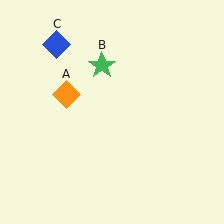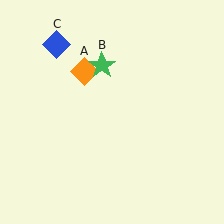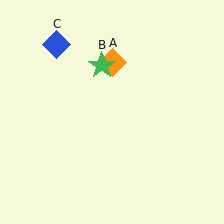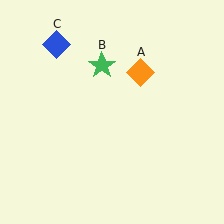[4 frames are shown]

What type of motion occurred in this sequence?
The orange diamond (object A) rotated clockwise around the center of the scene.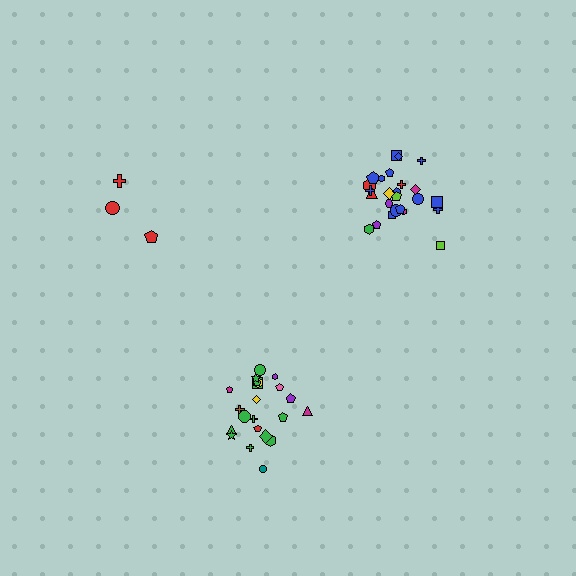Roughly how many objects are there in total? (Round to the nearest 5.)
Roughly 50 objects in total.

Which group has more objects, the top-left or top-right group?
The top-right group.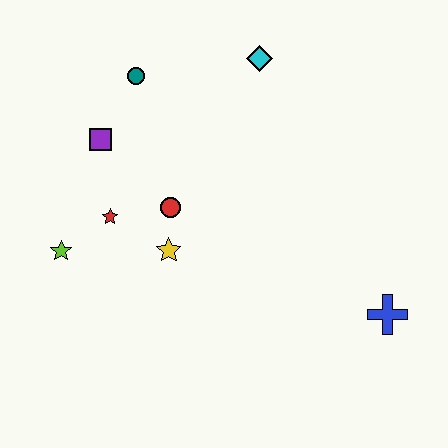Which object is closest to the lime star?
The red star is closest to the lime star.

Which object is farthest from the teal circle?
The blue cross is farthest from the teal circle.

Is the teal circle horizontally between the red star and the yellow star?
Yes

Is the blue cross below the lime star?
Yes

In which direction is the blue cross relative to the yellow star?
The blue cross is to the right of the yellow star.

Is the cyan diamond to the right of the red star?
Yes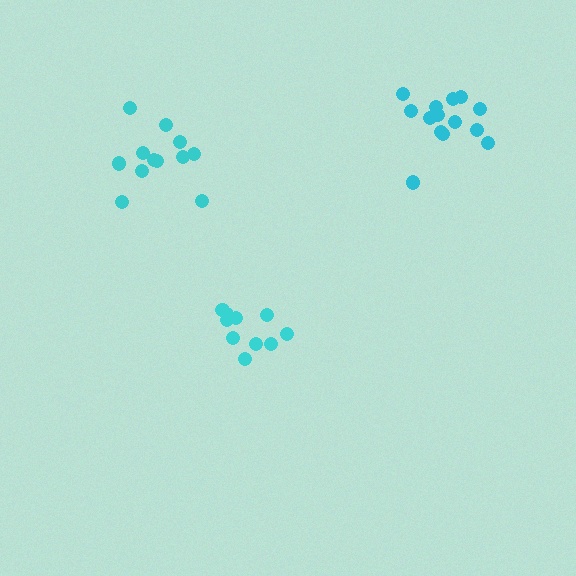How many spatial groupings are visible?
There are 3 spatial groupings.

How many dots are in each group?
Group 1: 12 dots, Group 2: 10 dots, Group 3: 14 dots (36 total).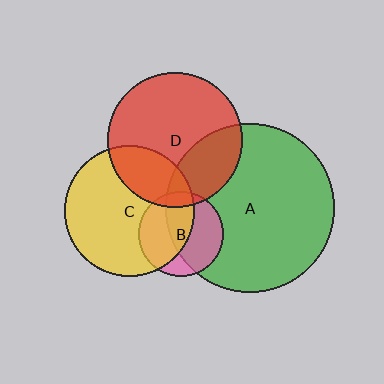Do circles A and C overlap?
Yes.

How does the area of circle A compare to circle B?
Approximately 3.9 times.